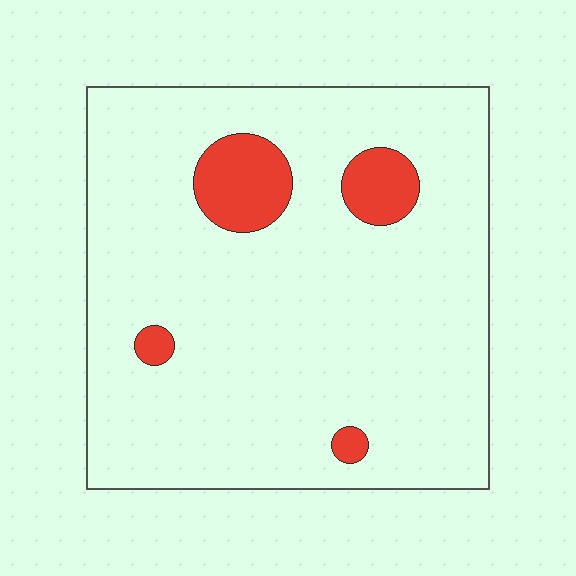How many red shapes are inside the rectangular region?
4.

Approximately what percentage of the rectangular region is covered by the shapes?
Approximately 10%.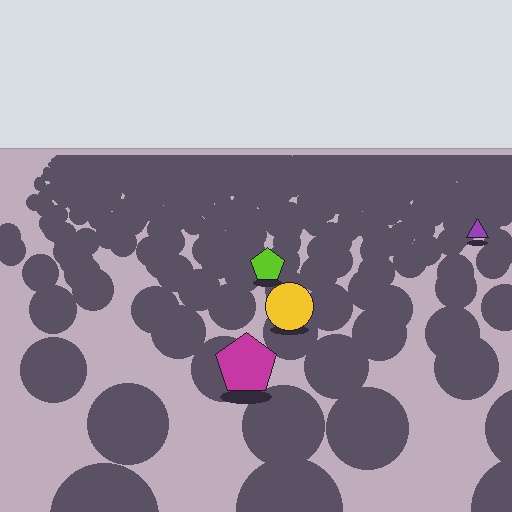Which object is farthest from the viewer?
The purple triangle is farthest from the viewer. It appears smaller and the ground texture around it is denser.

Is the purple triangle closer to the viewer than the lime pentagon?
No. The lime pentagon is closer — you can tell from the texture gradient: the ground texture is coarser near it.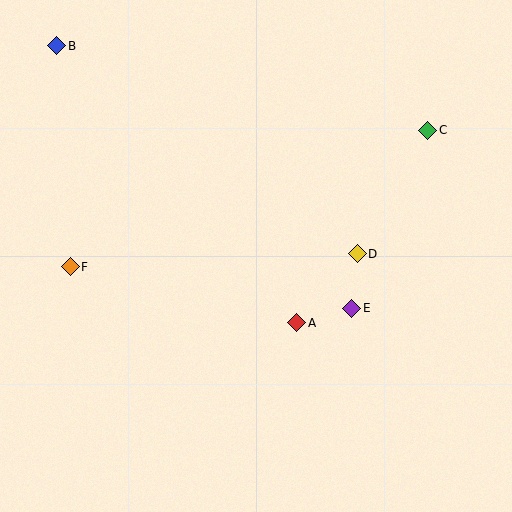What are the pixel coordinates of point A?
Point A is at (297, 323).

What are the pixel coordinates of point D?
Point D is at (357, 254).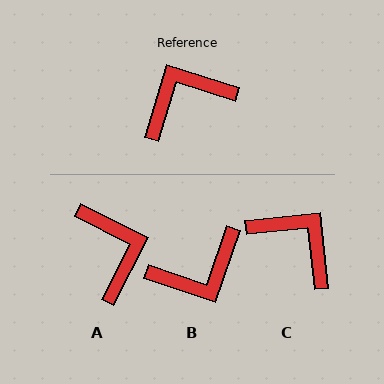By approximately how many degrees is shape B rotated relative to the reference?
Approximately 179 degrees counter-clockwise.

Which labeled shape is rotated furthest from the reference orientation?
B, about 179 degrees away.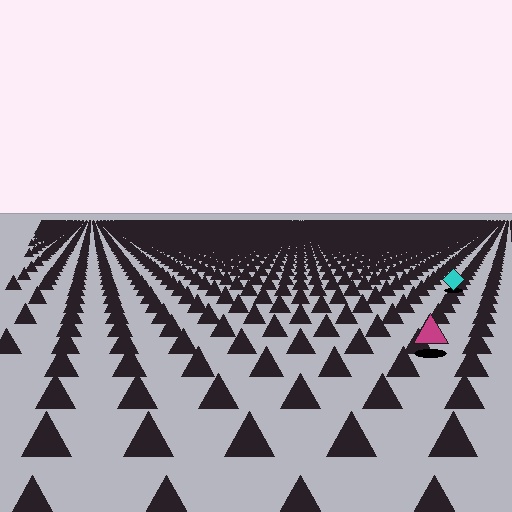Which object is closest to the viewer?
The magenta triangle is closest. The texture marks near it are larger and more spread out.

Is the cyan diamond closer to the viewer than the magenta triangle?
No. The magenta triangle is closer — you can tell from the texture gradient: the ground texture is coarser near it.